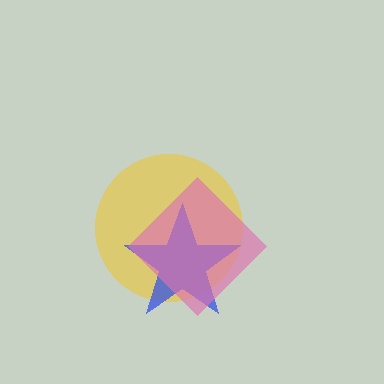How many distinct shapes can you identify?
There are 3 distinct shapes: a yellow circle, a blue star, a pink diamond.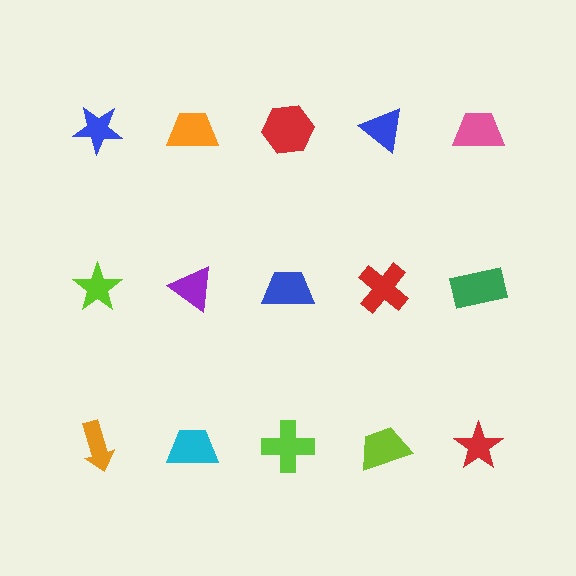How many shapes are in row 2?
5 shapes.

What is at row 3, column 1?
An orange arrow.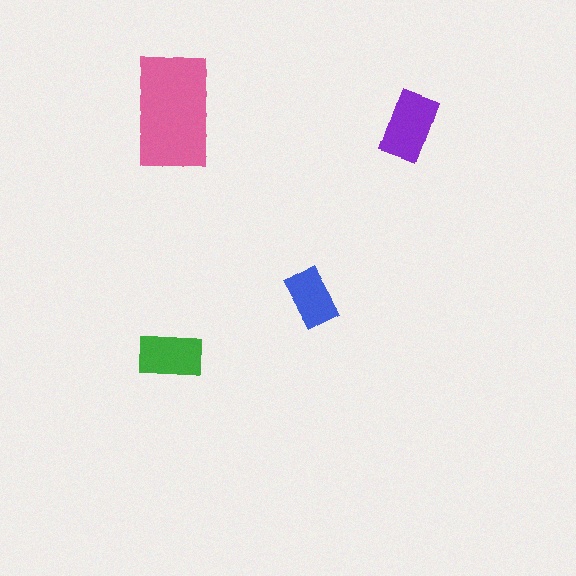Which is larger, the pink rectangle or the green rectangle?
The pink one.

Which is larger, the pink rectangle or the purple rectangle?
The pink one.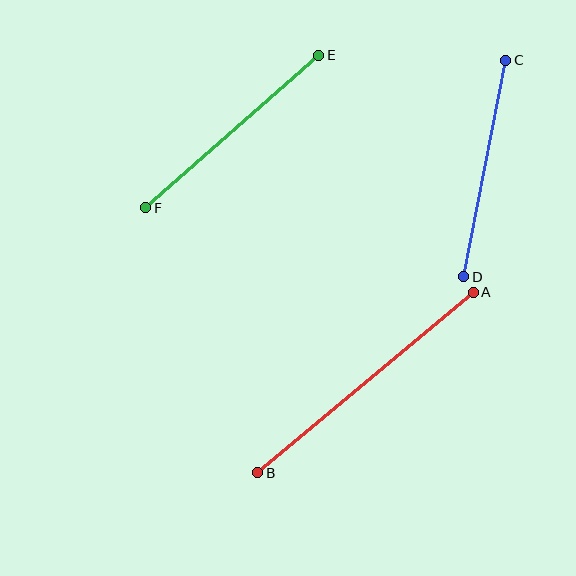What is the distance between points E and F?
The distance is approximately 230 pixels.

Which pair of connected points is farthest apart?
Points A and B are farthest apart.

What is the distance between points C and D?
The distance is approximately 220 pixels.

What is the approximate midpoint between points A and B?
The midpoint is at approximately (365, 383) pixels.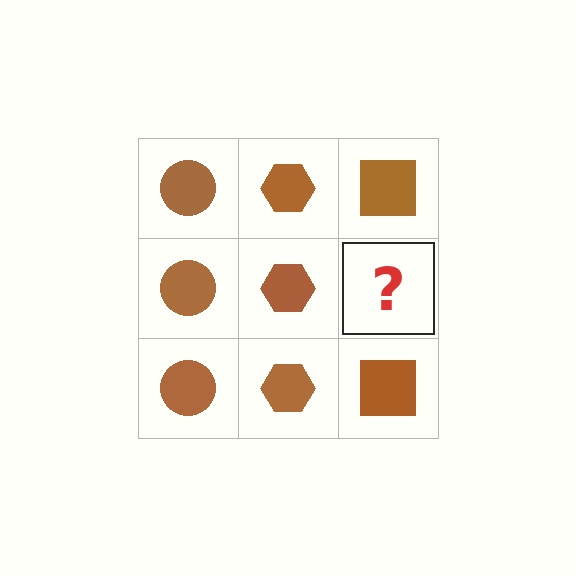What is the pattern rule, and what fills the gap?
The rule is that each column has a consistent shape. The gap should be filled with a brown square.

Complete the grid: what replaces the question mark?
The question mark should be replaced with a brown square.